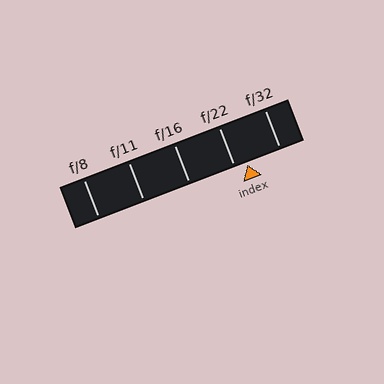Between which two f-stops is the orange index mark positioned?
The index mark is between f/22 and f/32.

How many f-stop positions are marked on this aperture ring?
There are 5 f-stop positions marked.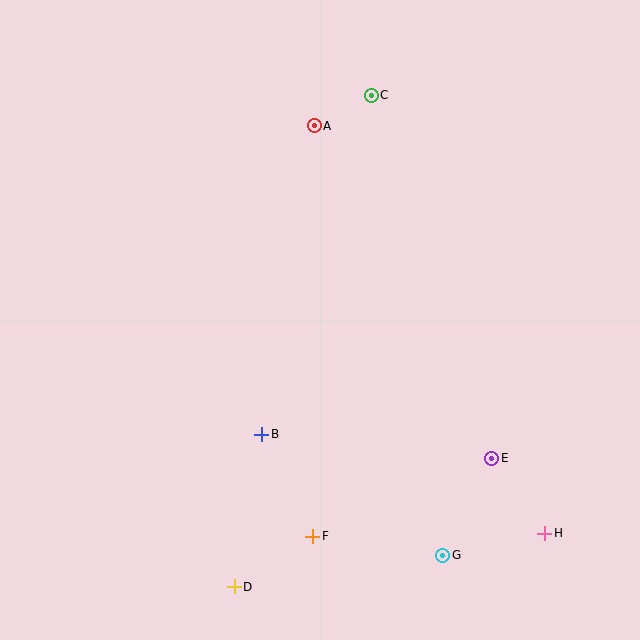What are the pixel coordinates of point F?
Point F is at (313, 536).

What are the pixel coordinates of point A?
Point A is at (314, 126).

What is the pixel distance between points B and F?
The distance between B and F is 114 pixels.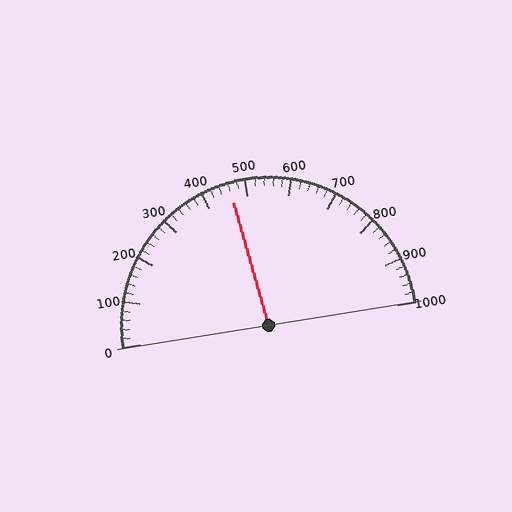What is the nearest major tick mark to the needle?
The nearest major tick mark is 500.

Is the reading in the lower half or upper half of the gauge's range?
The reading is in the lower half of the range (0 to 1000).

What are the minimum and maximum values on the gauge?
The gauge ranges from 0 to 1000.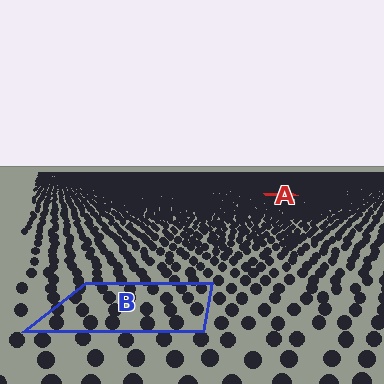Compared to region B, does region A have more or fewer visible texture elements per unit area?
Region A has more texture elements per unit area — they are packed more densely because it is farther away.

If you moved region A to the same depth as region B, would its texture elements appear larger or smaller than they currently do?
They would appear larger. At a closer depth, the same texture elements are projected at a bigger on-screen size.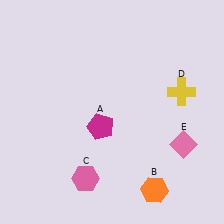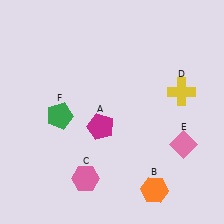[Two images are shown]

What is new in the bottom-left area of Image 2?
A green pentagon (F) was added in the bottom-left area of Image 2.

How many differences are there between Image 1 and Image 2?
There is 1 difference between the two images.